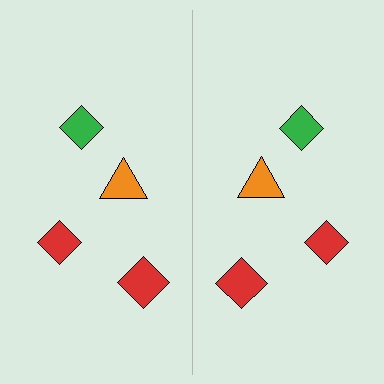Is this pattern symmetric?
Yes, this pattern has bilateral (reflection) symmetry.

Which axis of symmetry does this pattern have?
The pattern has a vertical axis of symmetry running through the center of the image.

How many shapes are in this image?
There are 8 shapes in this image.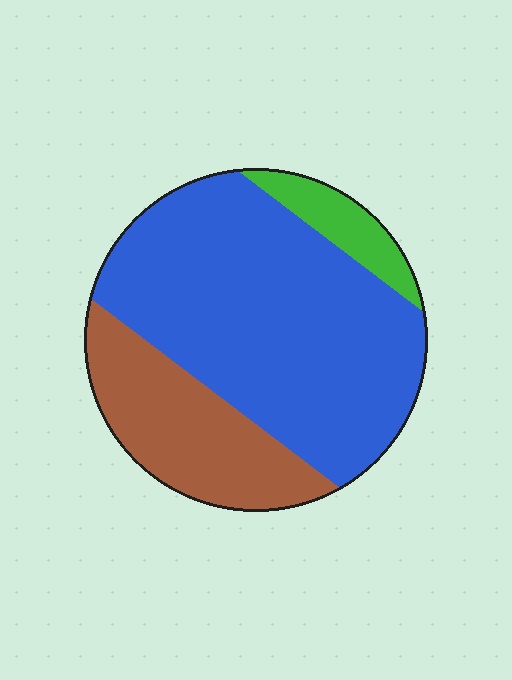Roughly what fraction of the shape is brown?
Brown covers around 25% of the shape.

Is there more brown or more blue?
Blue.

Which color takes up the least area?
Green, at roughly 10%.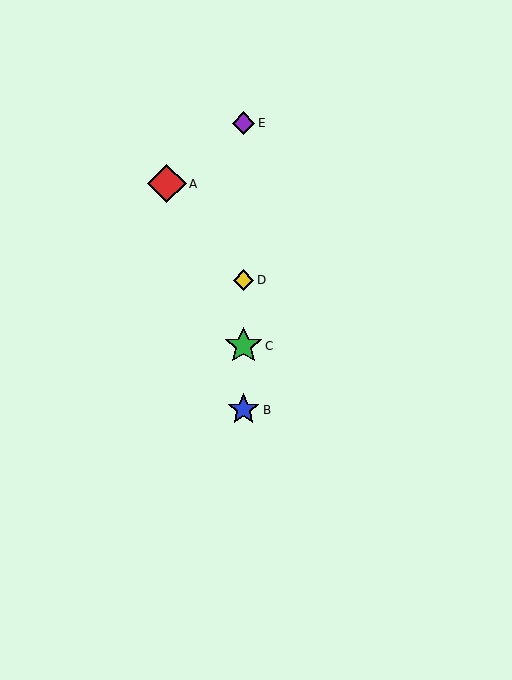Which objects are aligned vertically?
Objects B, C, D, E are aligned vertically.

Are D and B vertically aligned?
Yes, both are at x≈244.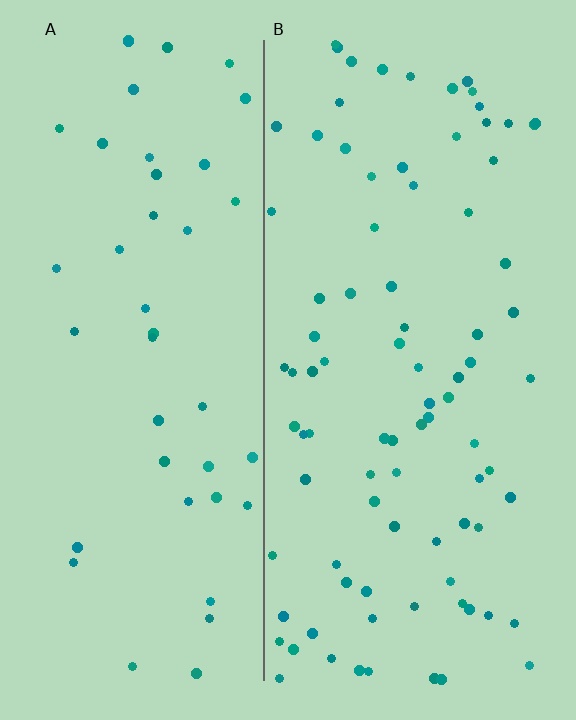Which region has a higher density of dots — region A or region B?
B (the right).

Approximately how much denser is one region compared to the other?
Approximately 2.0× — region B over region A.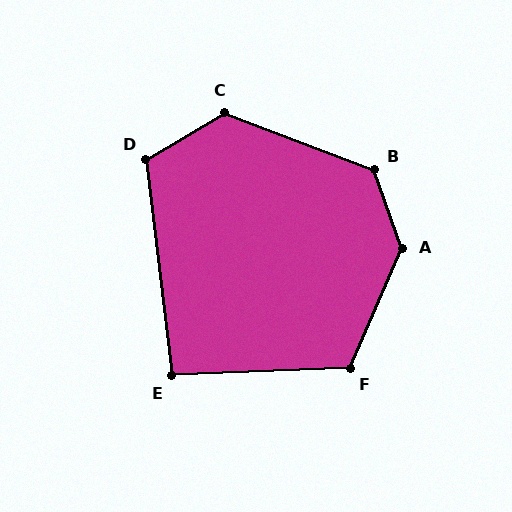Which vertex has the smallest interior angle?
E, at approximately 94 degrees.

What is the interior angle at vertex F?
Approximately 116 degrees (obtuse).